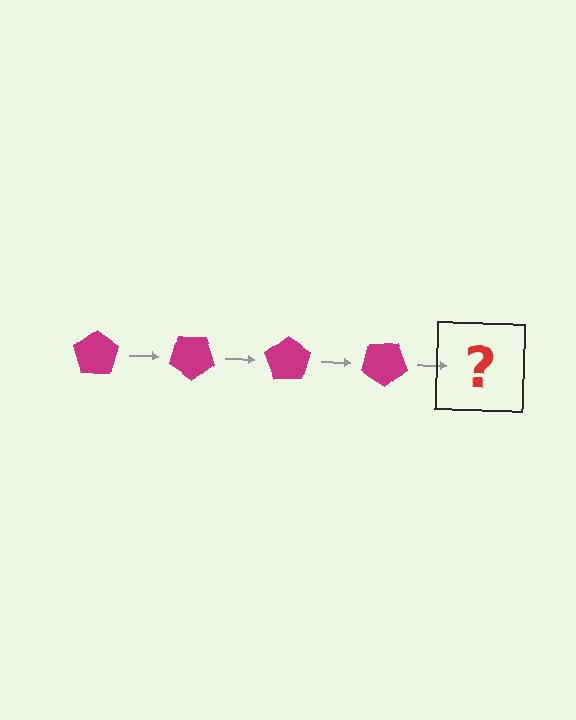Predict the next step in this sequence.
The next step is a magenta pentagon rotated 140 degrees.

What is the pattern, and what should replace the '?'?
The pattern is that the pentagon rotates 35 degrees each step. The '?' should be a magenta pentagon rotated 140 degrees.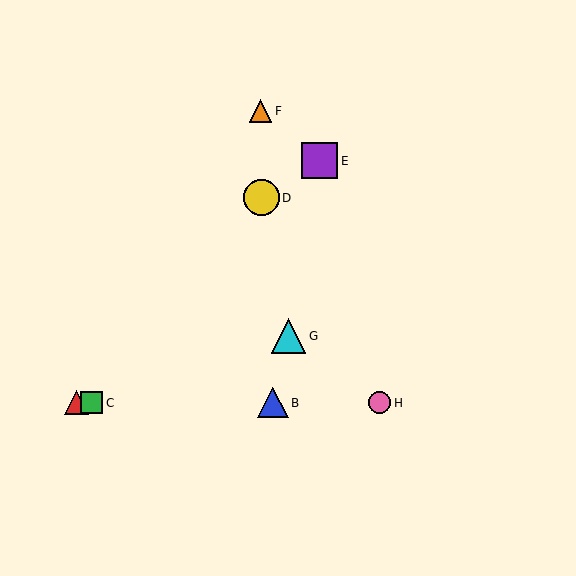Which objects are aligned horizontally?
Objects A, B, C, H are aligned horizontally.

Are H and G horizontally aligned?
No, H is at y≈403 and G is at y≈336.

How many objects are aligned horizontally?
4 objects (A, B, C, H) are aligned horizontally.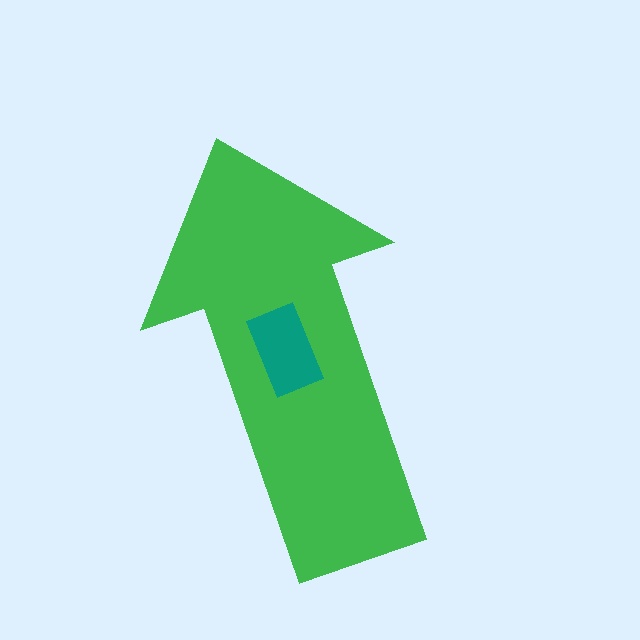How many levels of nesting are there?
2.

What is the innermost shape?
The teal rectangle.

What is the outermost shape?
The green arrow.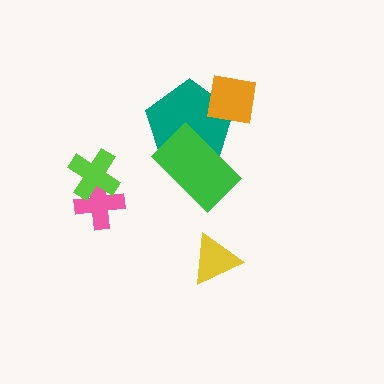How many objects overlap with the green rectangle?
1 object overlaps with the green rectangle.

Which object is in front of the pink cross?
The lime cross is in front of the pink cross.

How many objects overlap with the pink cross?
1 object overlaps with the pink cross.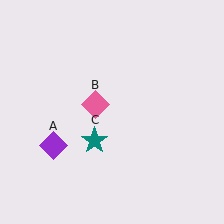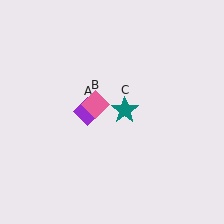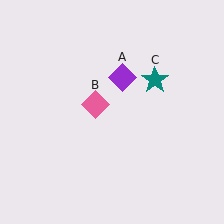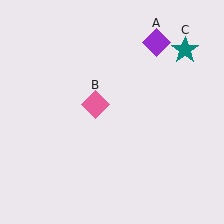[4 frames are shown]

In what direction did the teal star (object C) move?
The teal star (object C) moved up and to the right.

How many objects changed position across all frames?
2 objects changed position: purple diamond (object A), teal star (object C).